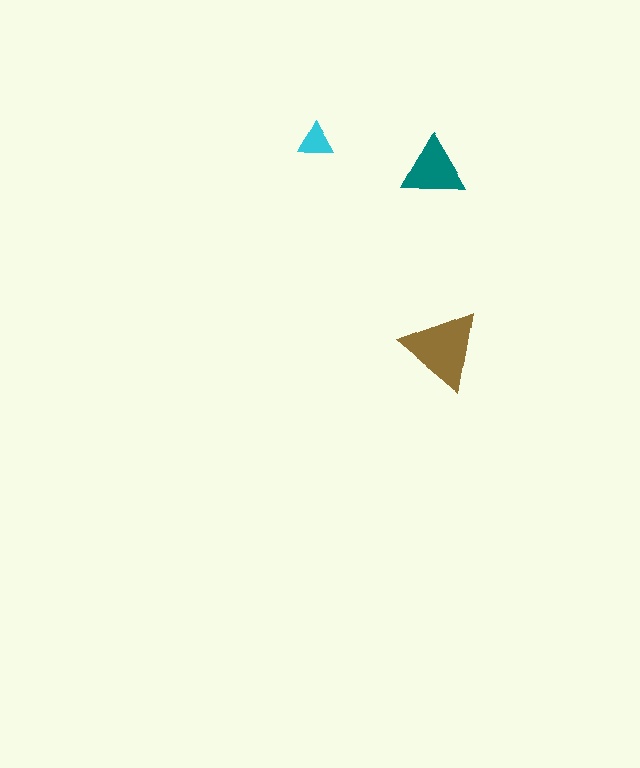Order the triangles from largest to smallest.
the brown one, the teal one, the cyan one.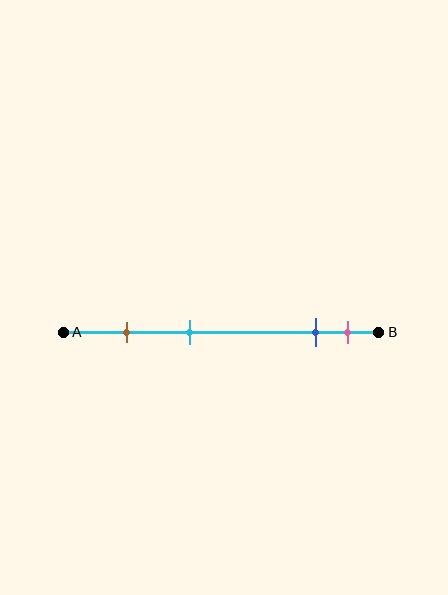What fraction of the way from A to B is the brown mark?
The brown mark is approximately 20% (0.2) of the way from A to B.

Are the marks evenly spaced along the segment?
No, the marks are not evenly spaced.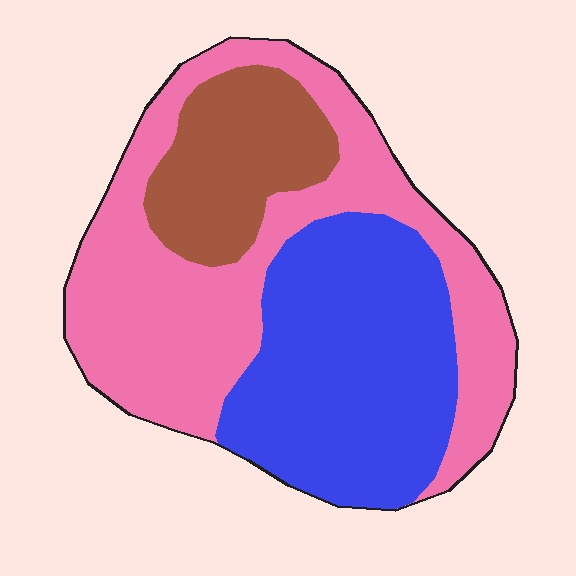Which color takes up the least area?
Brown, at roughly 15%.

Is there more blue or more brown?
Blue.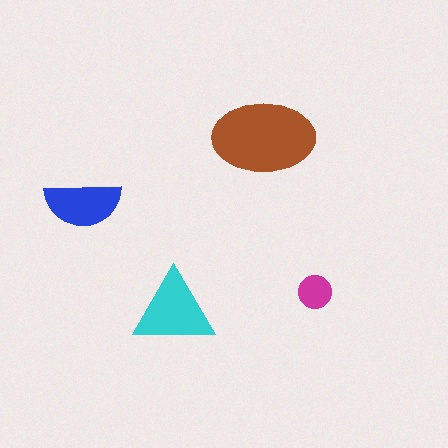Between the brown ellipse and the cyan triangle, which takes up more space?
The brown ellipse.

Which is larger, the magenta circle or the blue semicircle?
The blue semicircle.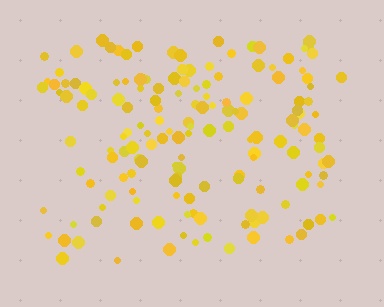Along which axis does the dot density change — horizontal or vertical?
Vertical.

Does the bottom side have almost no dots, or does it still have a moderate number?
Still a moderate number, just noticeably fewer than the top.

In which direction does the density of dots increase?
From bottom to top, with the top side densest.